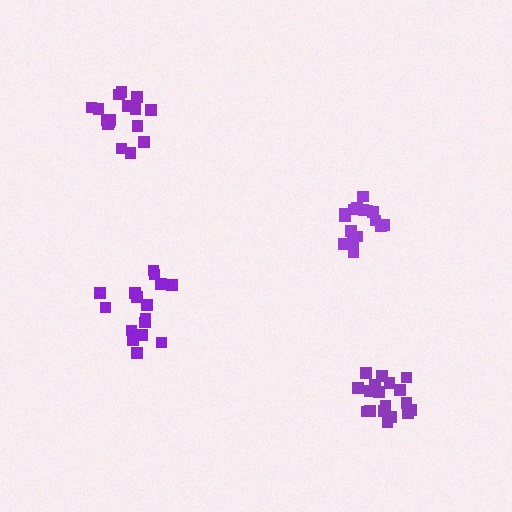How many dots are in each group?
Group 1: 16 dots, Group 2: 18 dots, Group 3: 16 dots, Group 4: 16 dots (66 total).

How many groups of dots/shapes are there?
There are 4 groups.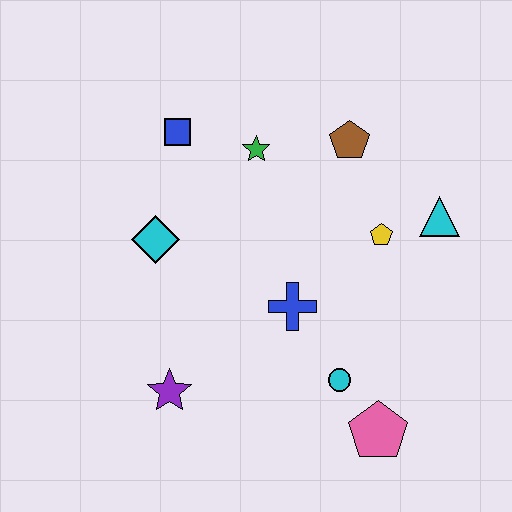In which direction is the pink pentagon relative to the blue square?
The pink pentagon is below the blue square.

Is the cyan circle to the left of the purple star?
No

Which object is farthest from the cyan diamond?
The pink pentagon is farthest from the cyan diamond.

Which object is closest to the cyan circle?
The pink pentagon is closest to the cyan circle.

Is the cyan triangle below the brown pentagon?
Yes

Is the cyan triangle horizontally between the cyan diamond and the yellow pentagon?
No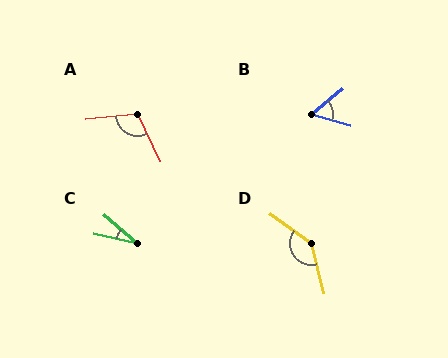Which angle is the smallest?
C, at approximately 27 degrees.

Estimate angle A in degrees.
Approximately 110 degrees.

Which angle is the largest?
D, at approximately 140 degrees.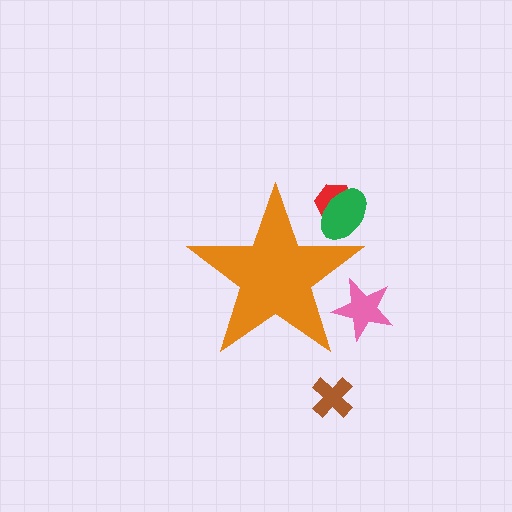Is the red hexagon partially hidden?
Yes, the red hexagon is partially hidden behind the orange star.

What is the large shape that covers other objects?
An orange star.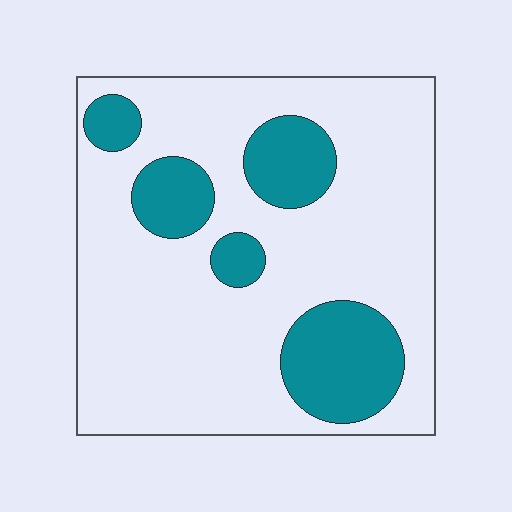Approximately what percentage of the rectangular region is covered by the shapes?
Approximately 25%.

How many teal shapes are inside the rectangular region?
5.